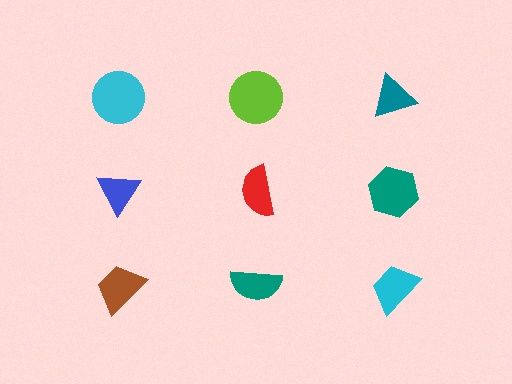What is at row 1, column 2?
A lime circle.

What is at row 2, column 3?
A teal hexagon.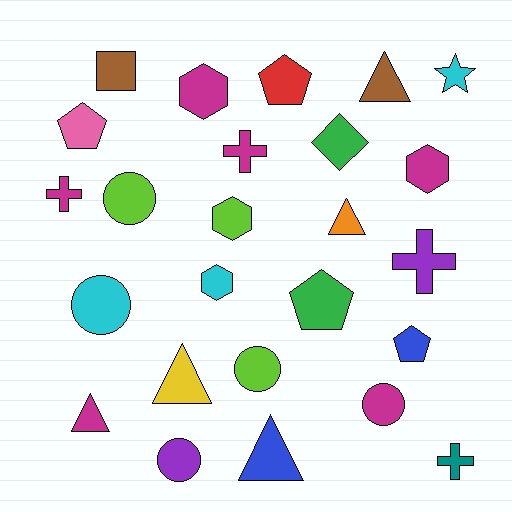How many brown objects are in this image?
There are 2 brown objects.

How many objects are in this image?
There are 25 objects.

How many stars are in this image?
There is 1 star.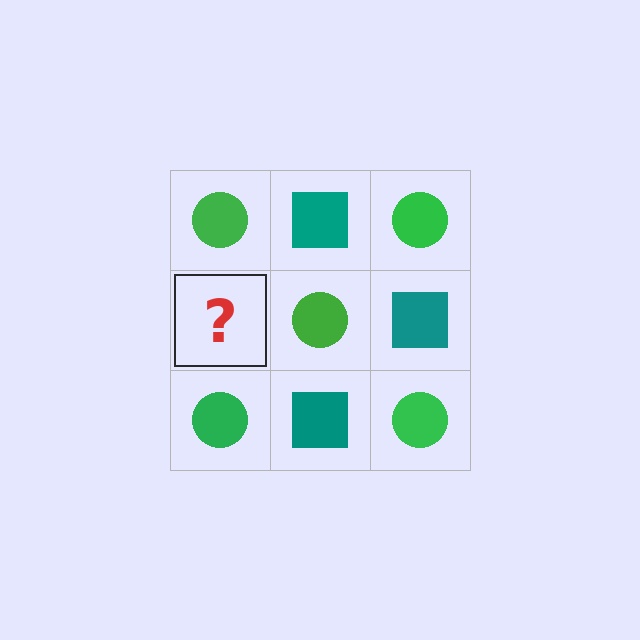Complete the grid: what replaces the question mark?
The question mark should be replaced with a teal square.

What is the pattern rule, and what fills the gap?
The rule is that it alternates green circle and teal square in a checkerboard pattern. The gap should be filled with a teal square.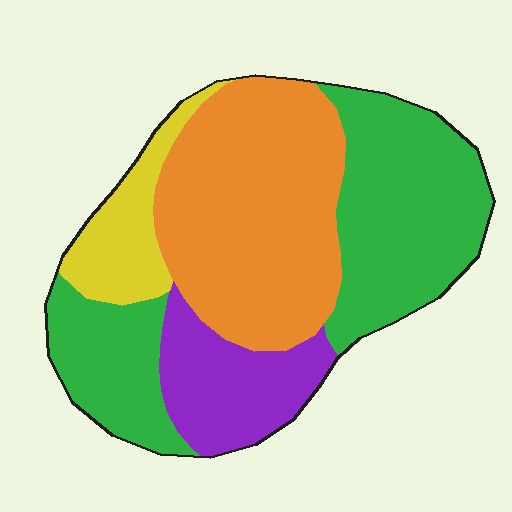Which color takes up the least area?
Yellow, at roughly 10%.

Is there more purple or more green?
Green.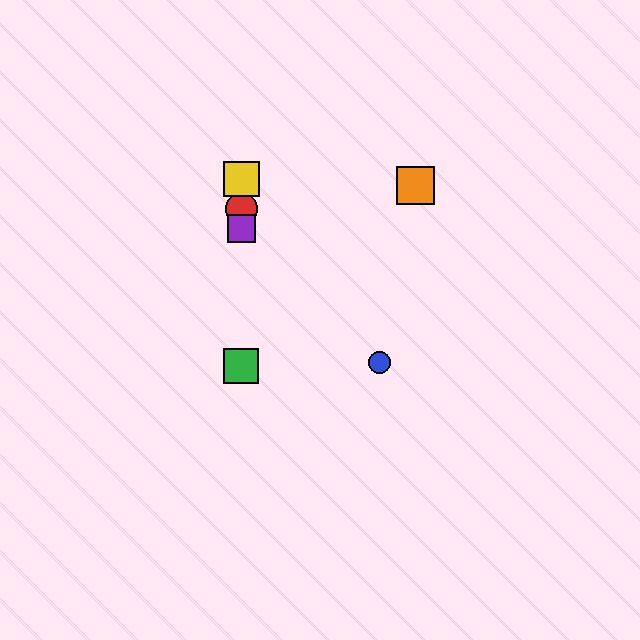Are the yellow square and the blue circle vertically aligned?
No, the yellow square is at x≈241 and the blue circle is at x≈379.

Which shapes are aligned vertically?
The red circle, the green square, the yellow square, the purple square are aligned vertically.